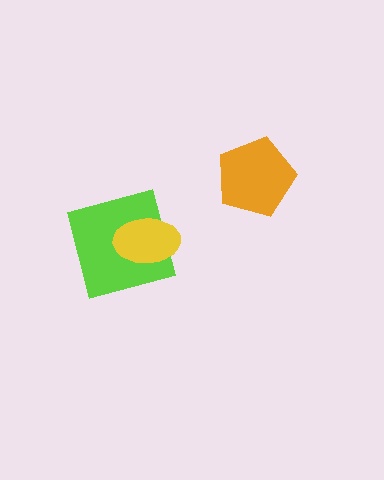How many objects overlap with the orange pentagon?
0 objects overlap with the orange pentagon.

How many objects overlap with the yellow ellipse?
1 object overlaps with the yellow ellipse.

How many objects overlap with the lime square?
1 object overlaps with the lime square.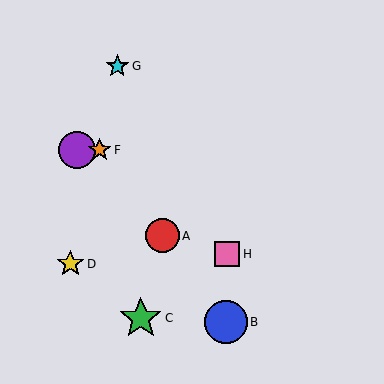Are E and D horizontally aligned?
No, E is at y≈150 and D is at y≈264.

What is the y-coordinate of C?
Object C is at y≈318.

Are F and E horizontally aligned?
Yes, both are at y≈150.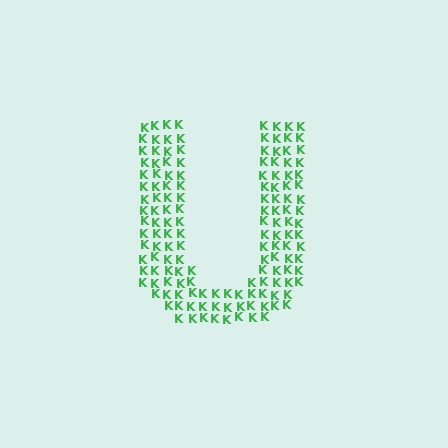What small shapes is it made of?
It is made of small letter K's.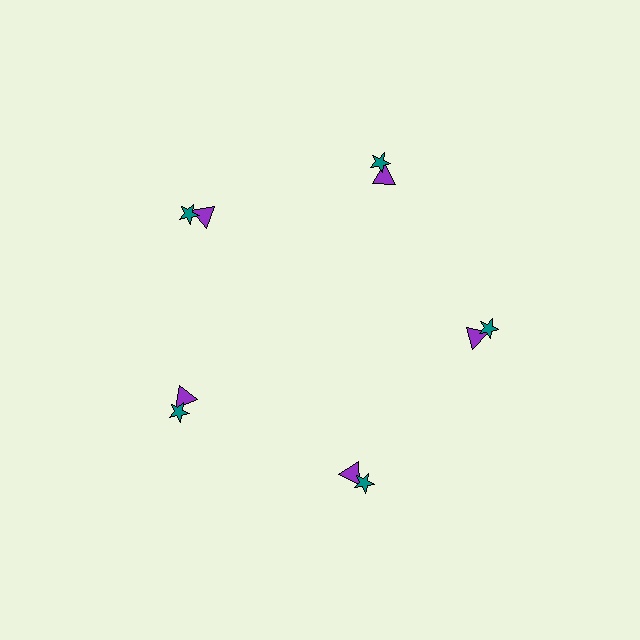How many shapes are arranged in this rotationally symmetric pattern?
There are 10 shapes, arranged in 5 groups of 2.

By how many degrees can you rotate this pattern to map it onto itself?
The pattern maps onto itself every 72 degrees of rotation.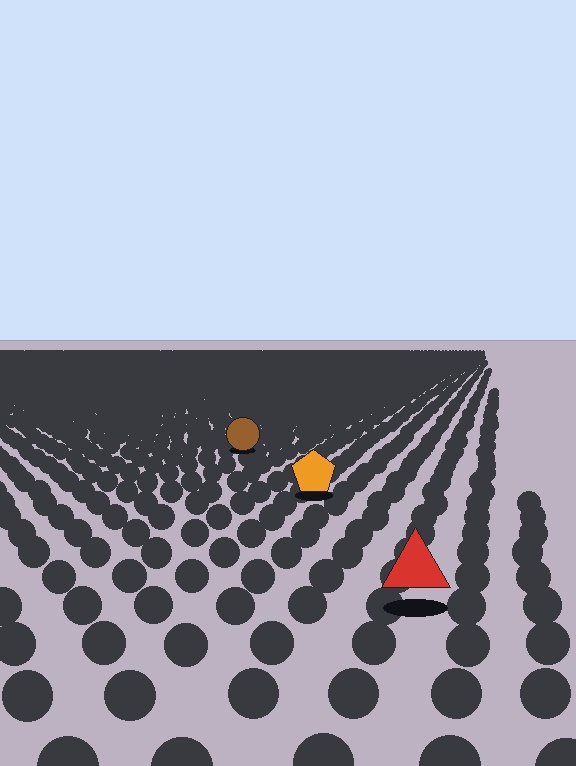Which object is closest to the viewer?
The red triangle is closest. The texture marks near it are larger and more spread out.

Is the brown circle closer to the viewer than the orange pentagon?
No. The orange pentagon is closer — you can tell from the texture gradient: the ground texture is coarser near it.